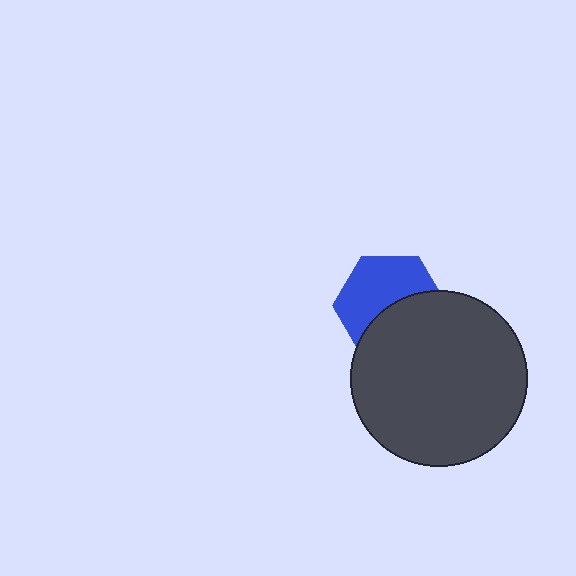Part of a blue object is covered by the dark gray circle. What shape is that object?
It is a hexagon.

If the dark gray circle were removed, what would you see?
You would see the complete blue hexagon.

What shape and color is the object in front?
The object in front is a dark gray circle.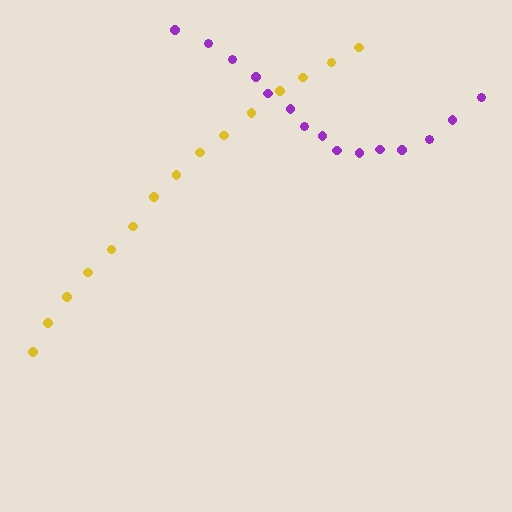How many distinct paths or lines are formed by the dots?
There are 2 distinct paths.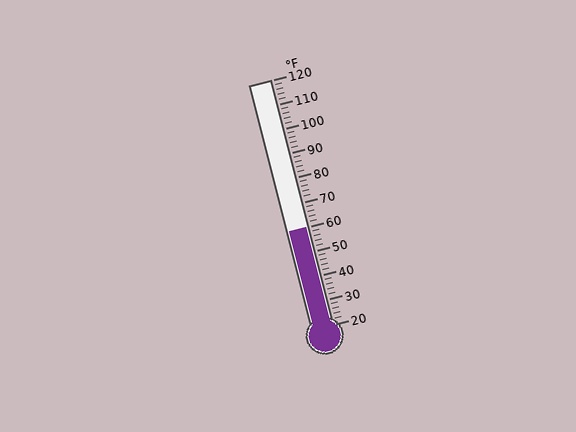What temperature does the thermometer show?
The thermometer shows approximately 60°F.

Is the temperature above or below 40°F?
The temperature is above 40°F.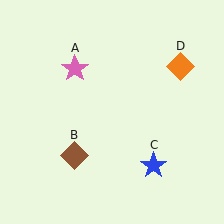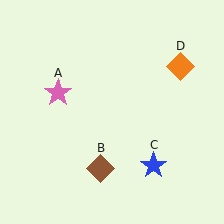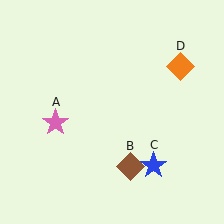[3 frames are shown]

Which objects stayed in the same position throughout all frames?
Blue star (object C) and orange diamond (object D) remained stationary.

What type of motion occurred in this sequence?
The pink star (object A), brown diamond (object B) rotated counterclockwise around the center of the scene.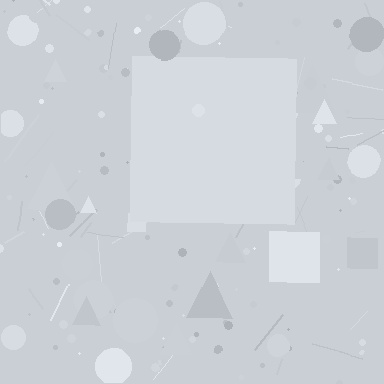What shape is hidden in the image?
A square is hidden in the image.